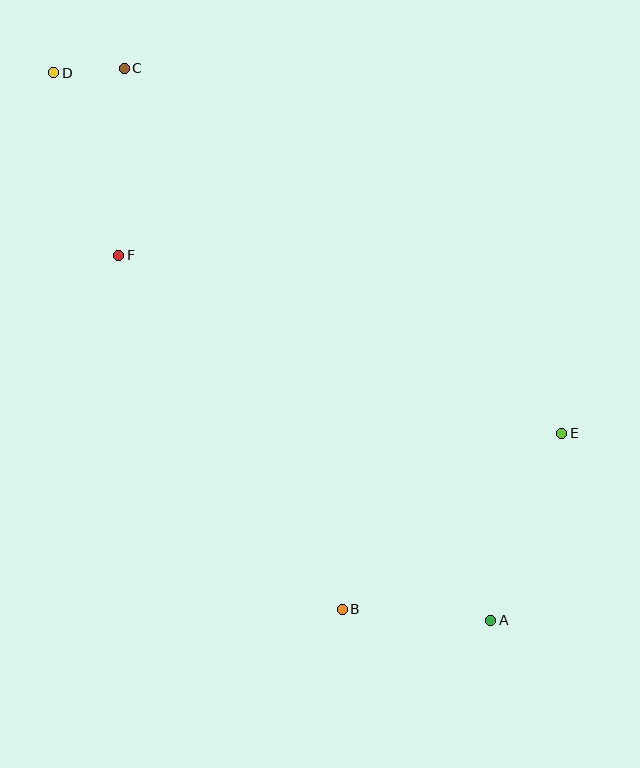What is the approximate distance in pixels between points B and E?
The distance between B and E is approximately 282 pixels.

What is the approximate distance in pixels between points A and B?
The distance between A and B is approximately 149 pixels.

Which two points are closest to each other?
Points C and D are closest to each other.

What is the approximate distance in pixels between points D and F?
The distance between D and F is approximately 194 pixels.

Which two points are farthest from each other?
Points A and D are farthest from each other.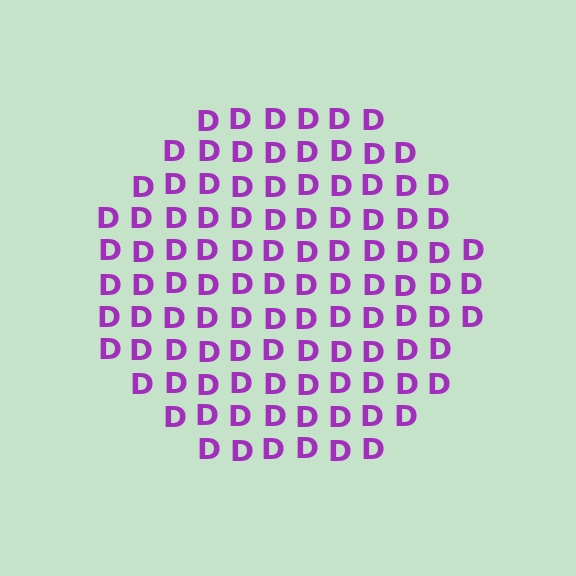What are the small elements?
The small elements are letter D's.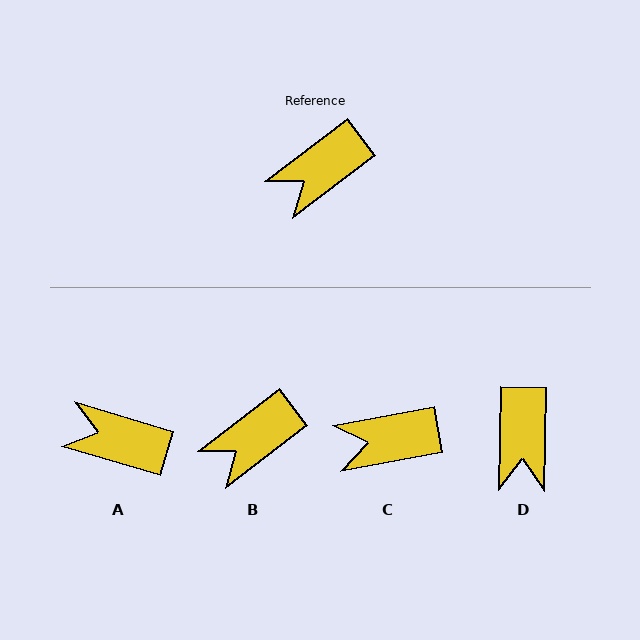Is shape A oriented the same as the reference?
No, it is off by about 54 degrees.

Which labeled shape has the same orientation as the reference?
B.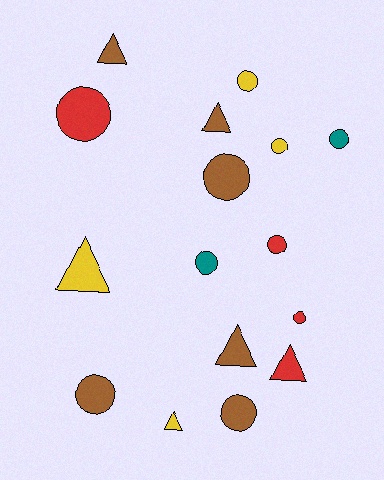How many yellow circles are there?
There are 2 yellow circles.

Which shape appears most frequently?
Circle, with 10 objects.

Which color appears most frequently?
Brown, with 6 objects.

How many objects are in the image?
There are 16 objects.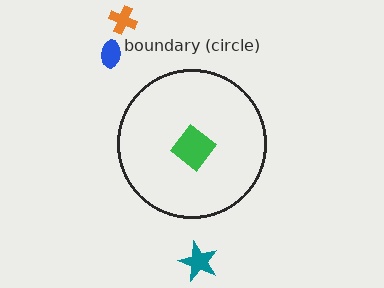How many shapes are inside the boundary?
1 inside, 3 outside.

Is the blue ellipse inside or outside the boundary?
Outside.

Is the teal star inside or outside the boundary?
Outside.